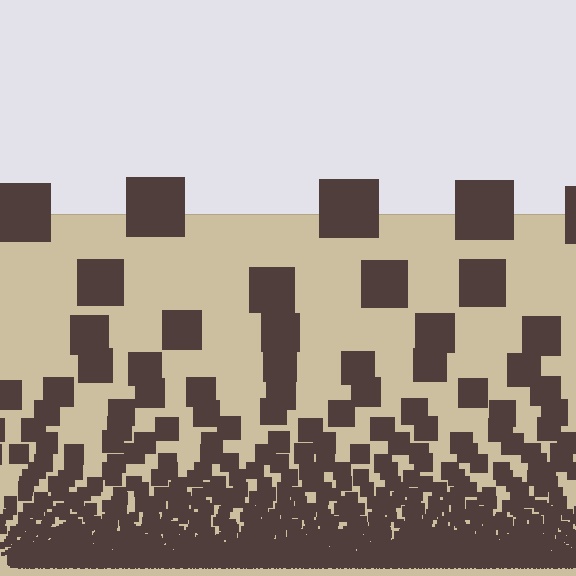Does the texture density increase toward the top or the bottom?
Density increases toward the bottom.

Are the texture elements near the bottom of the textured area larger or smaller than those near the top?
Smaller. The gradient is inverted — elements near the bottom are smaller and denser.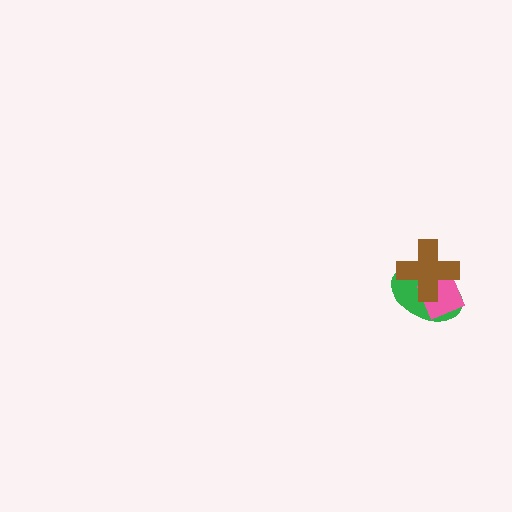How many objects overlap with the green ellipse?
2 objects overlap with the green ellipse.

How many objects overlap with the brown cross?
2 objects overlap with the brown cross.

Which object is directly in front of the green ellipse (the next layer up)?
The pink diamond is directly in front of the green ellipse.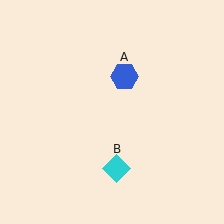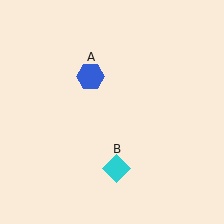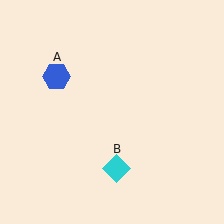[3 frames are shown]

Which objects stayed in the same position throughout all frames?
Cyan diamond (object B) remained stationary.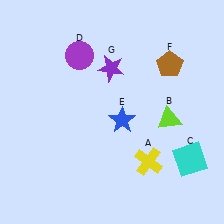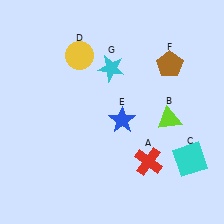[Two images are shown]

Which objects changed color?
A changed from yellow to red. D changed from purple to yellow. G changed from purple to cyan.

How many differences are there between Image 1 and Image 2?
There are 3 differences between the two images.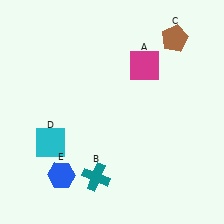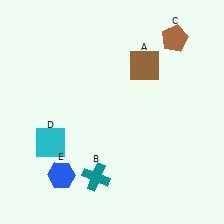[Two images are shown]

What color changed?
The square (A) changed from magenta in Image 1 to brown in Image 2.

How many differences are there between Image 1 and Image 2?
There is 1 difference between the two images.